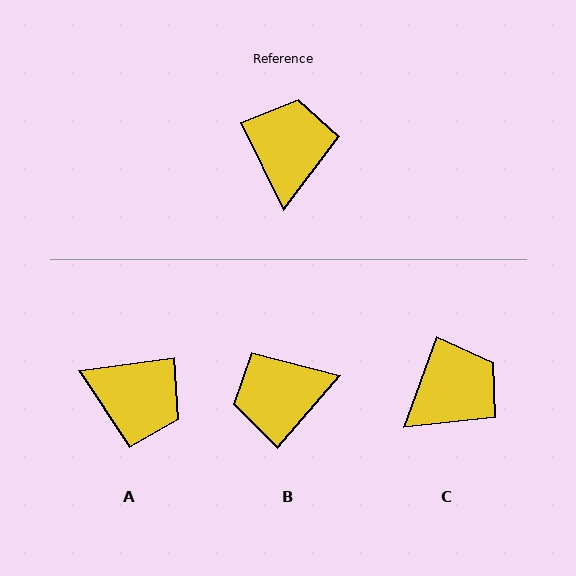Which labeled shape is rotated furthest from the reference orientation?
B, about 113 degrees away.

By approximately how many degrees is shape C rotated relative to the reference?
Approximately 46 degrees clockwise.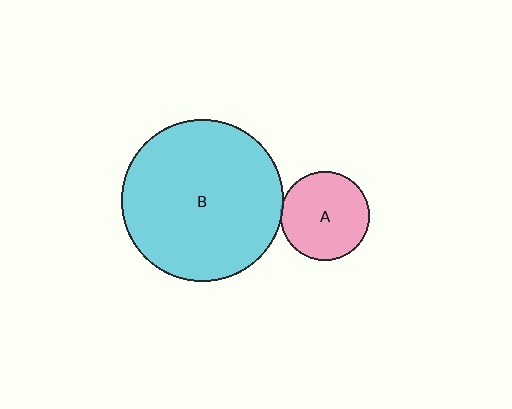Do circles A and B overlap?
Yes.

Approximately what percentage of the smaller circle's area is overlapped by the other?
Approximately 5%.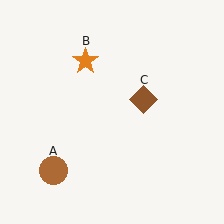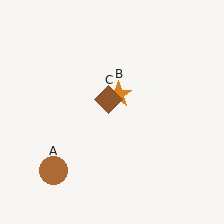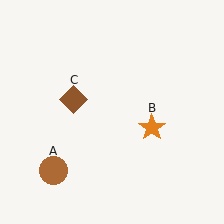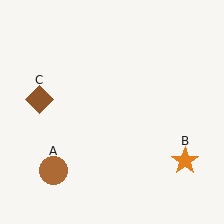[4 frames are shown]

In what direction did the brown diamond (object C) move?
The brown diamond (object C) moved left.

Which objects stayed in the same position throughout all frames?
Brown circle (object A) remained stationary.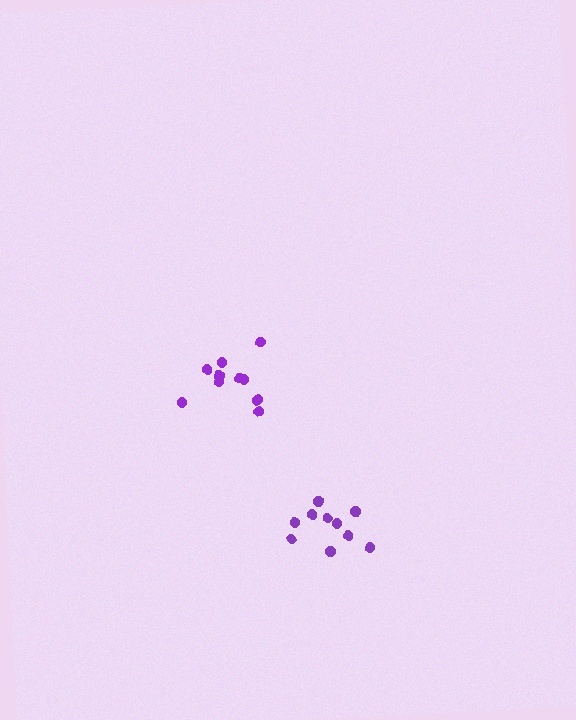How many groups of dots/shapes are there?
There are 2 groups.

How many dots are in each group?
Group 1: 10 dots, Group 2: 10 dots (20 total).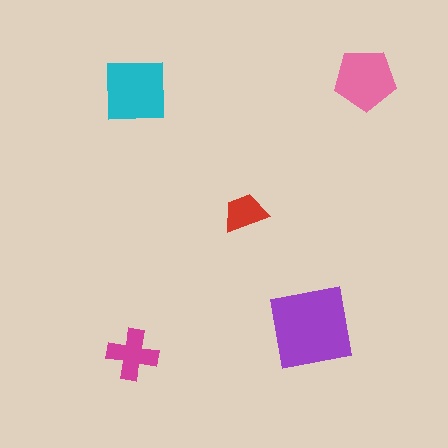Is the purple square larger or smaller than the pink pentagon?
Larger.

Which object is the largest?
The purple square.